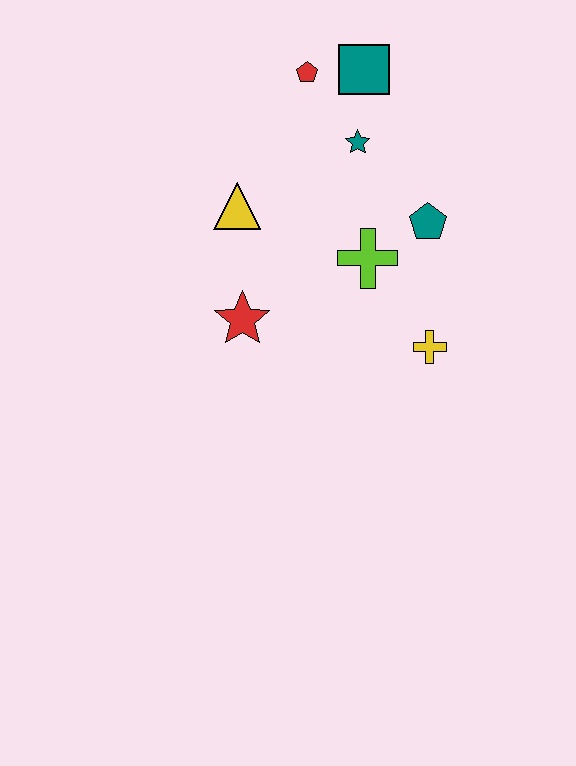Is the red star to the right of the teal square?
No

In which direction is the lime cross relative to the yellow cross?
The lime cross is above the yellow cross.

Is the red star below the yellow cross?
No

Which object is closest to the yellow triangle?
The red star is closest to the yellow triangle.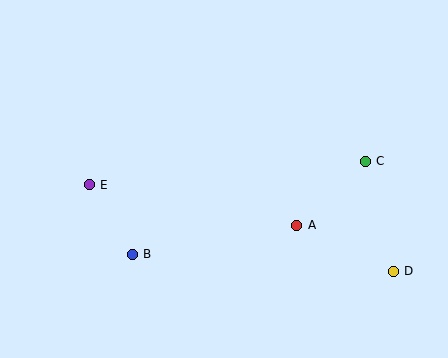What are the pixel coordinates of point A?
Point A is at (297, 225).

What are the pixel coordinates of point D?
Point D is at (393, 271).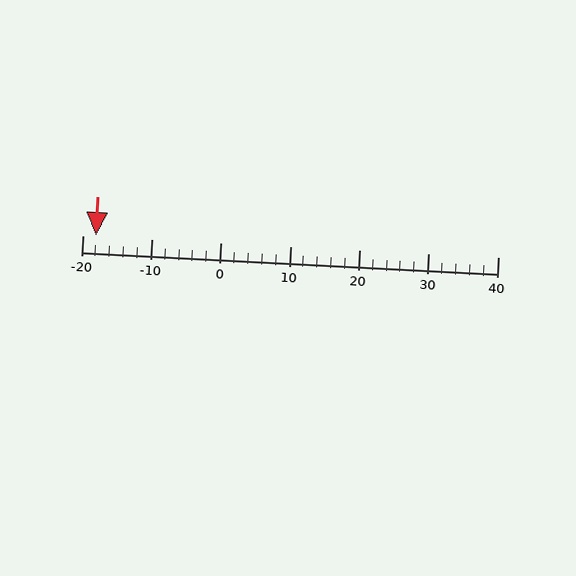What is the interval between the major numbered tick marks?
The major tick marks are spaced 10 units apart.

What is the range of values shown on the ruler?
The ruler shows values from -20 to 40.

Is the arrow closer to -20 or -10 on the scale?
The arrow is closer to -20.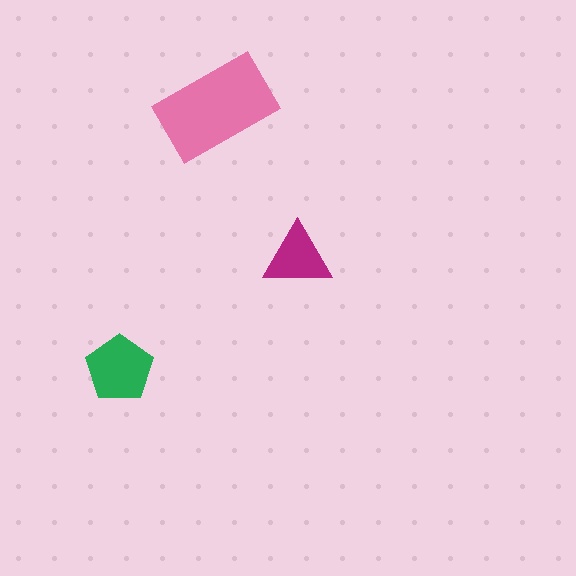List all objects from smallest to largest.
The magenta triangle, the green pentagon, the pink rectangle.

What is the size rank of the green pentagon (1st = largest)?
2nd.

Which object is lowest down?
The green pentagon is bottommost.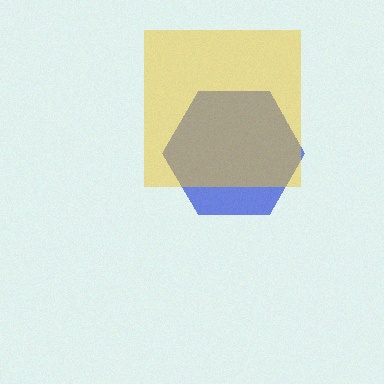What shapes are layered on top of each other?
The layered shapes are: a blue hexagon, a yellow square.